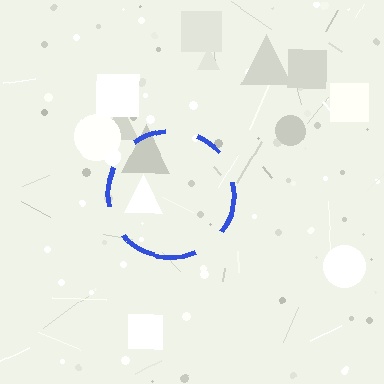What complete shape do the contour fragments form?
The contour fragments form a circle.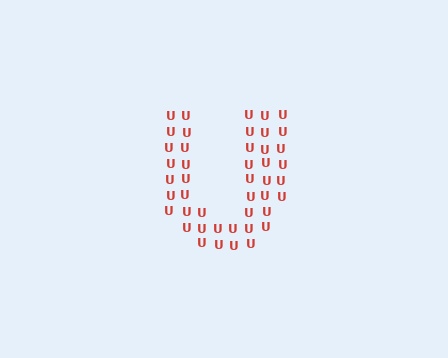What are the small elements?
The small elements are letter U's.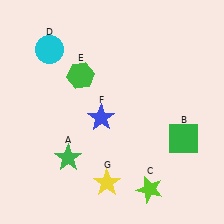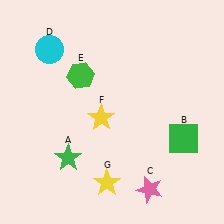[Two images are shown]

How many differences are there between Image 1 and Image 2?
There are 2 differences between the two images.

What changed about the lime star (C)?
In Image 1, C is lime. In Image 2, it changed to pink.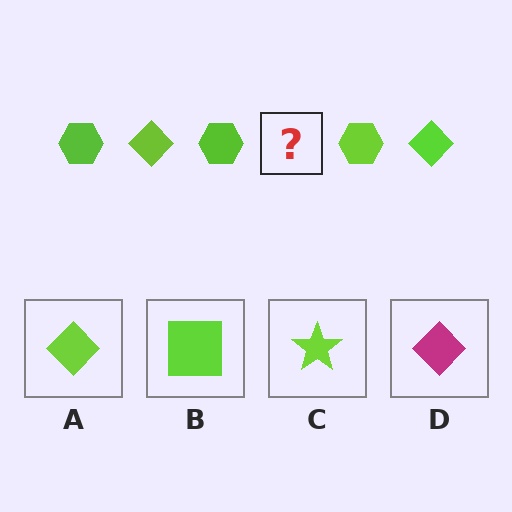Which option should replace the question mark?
Option A.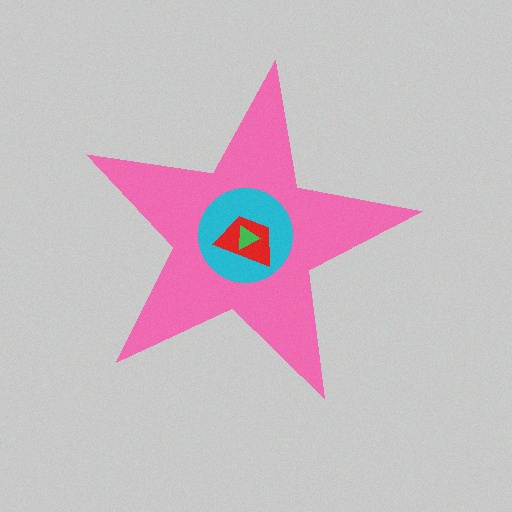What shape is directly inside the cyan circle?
The red trapezoid.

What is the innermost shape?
The green triangle.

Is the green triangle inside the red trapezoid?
Yes.